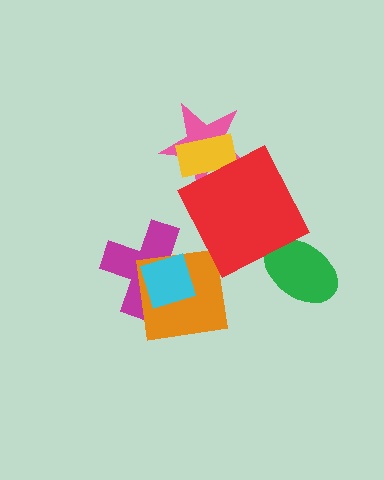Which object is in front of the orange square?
The cyan diamond is in front of the orange square.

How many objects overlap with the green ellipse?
0 objects overlap with the green ellipse.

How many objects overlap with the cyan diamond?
2 objects overlap with the cyan diamond.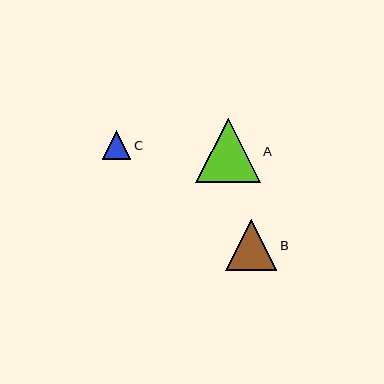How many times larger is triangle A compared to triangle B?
Triangle A is approximately 1.3 times the size of triangle B.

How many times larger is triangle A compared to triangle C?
Triangle A is approximately 2.3 times the size of triangle C.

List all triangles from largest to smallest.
From largest to smallest: A, B, C.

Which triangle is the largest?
Triangle A is the largest with a size of approximately 65 pixels.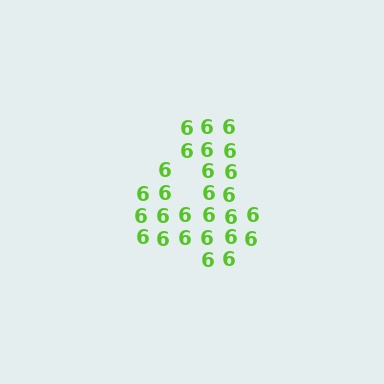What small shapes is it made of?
It is made of small digit 6's.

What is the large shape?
The large shape is the digit 4.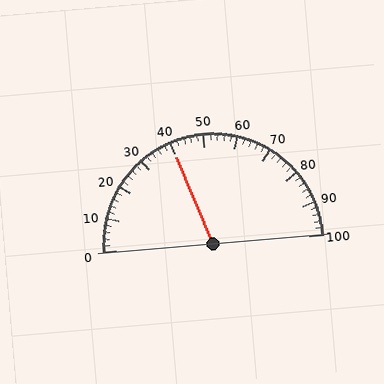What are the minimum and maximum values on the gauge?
The gauge ranges from 0 to 100.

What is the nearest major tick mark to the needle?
The nearest major tick mark is 40.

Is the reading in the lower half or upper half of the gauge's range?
The reading is in the lower half of the range (0 to 100).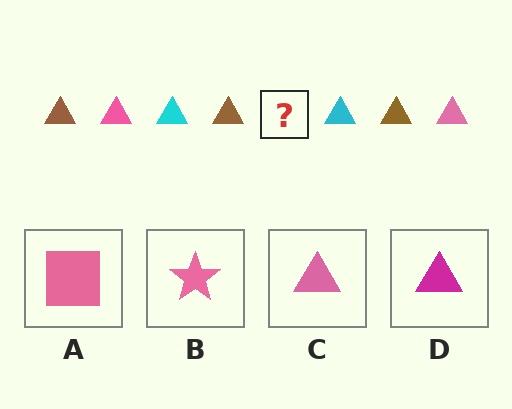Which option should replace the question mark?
Option C.